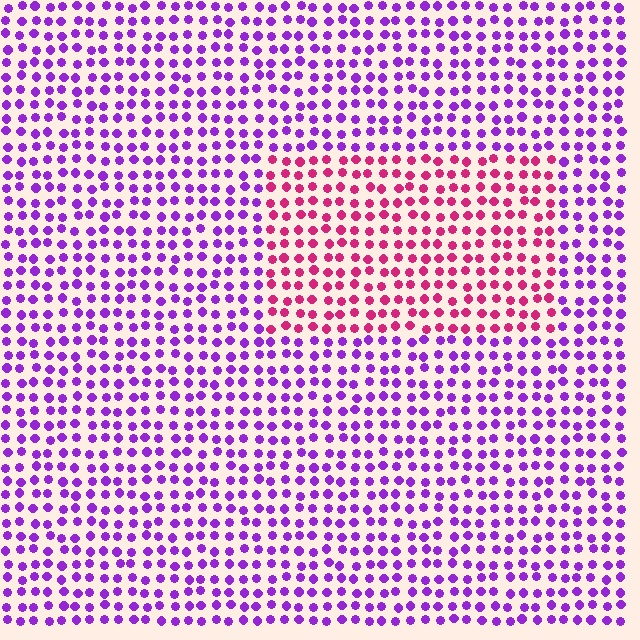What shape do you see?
I see a rectangle.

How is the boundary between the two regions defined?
The boundary is defined purely by a slight shift in hue (about 52 degrees). Spacing, size, and orientation are identical on both sides.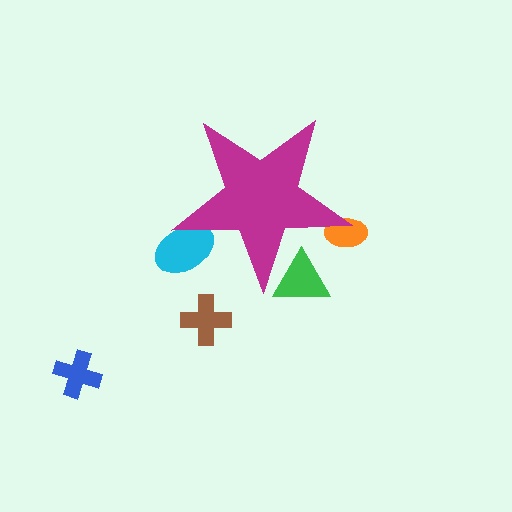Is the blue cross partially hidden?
No, the blue cross is fully visible.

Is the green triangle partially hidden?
Yes, the green triangle is partially hidden behind the magenta star.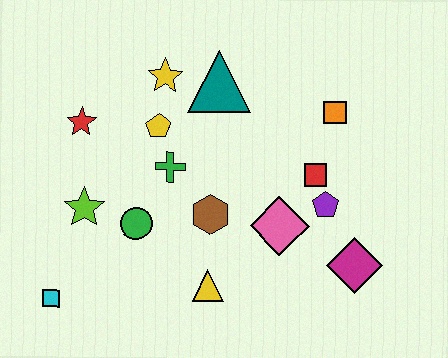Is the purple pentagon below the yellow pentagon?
Yes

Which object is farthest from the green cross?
The magenta diamond is farthest from the green cross.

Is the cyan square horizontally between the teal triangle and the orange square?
No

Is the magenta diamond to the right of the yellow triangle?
Yes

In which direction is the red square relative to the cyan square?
The red square is to the right of the cyan square.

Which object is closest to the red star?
The yellow pentagon is closest to the red star.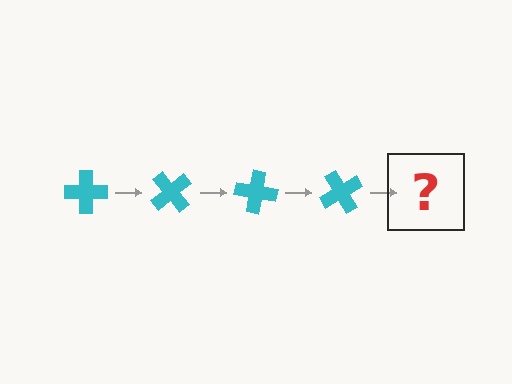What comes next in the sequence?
The next element should be a cyan cross rotated 200 degrees.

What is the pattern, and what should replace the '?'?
The pattern is that the cross rotates 50 degrees each step. The '?' should be a cyan cross rotated 200 degrees.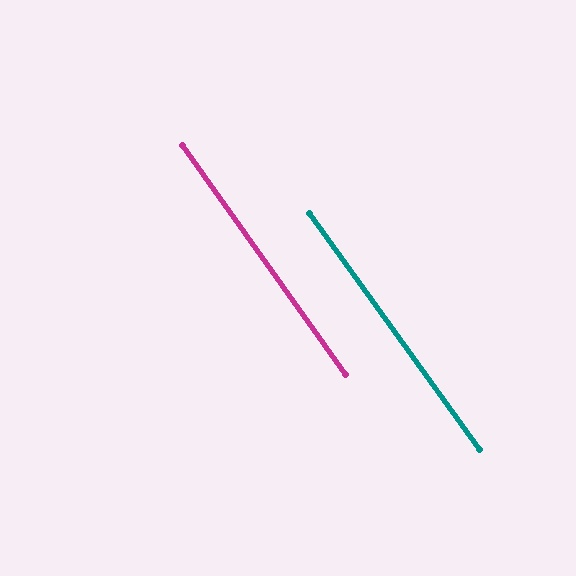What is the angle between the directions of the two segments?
Approximately 0 degrees.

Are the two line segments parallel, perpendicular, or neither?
Parallel — their directions differ by only 0.3°.